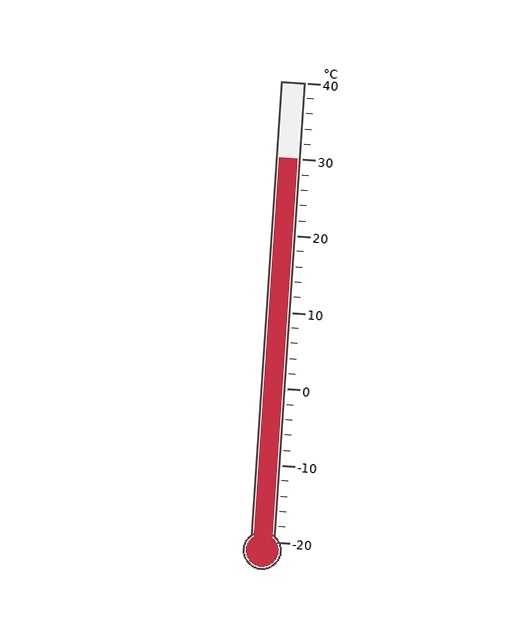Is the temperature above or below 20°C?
The temperature is above 20°C.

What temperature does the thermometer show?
The thermometer shows approximately 30°C.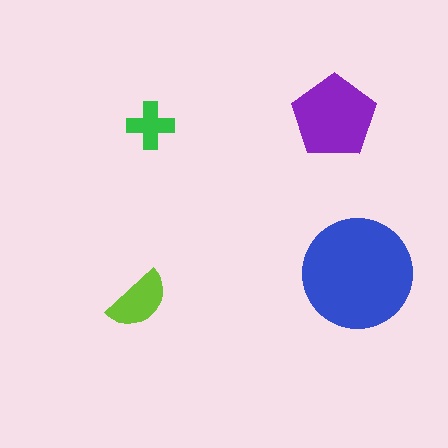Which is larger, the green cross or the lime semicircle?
The lime semicircle.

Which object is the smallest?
The green cross.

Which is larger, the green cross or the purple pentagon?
The purple pentagon.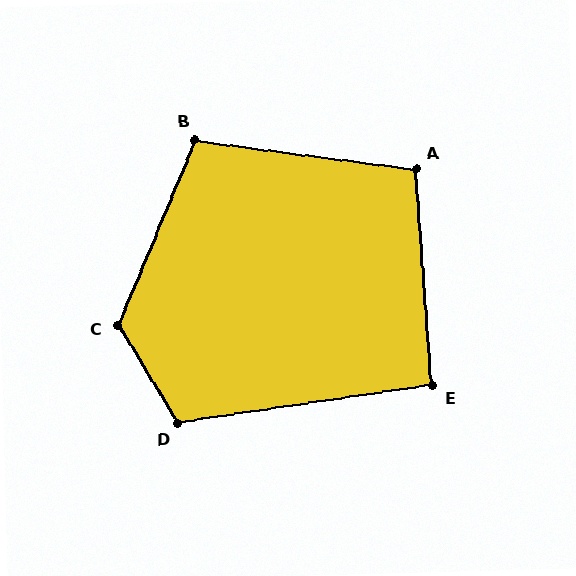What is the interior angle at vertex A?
Approximately 102 degrees (obtuse).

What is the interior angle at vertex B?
Approximately 105 degrees (obtuse).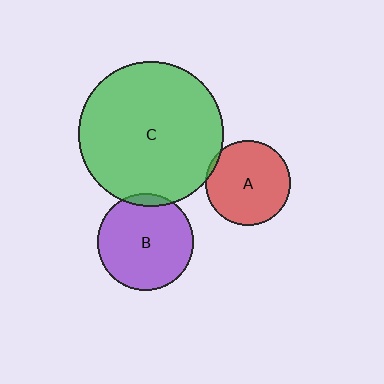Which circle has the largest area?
Circle C (green).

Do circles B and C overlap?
Yes.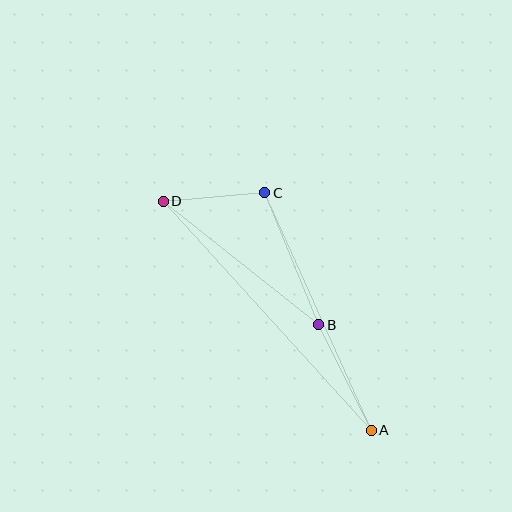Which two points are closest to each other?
Points C and D are closest to each other.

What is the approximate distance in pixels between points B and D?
The distance between B and D is approximately 199 pixels.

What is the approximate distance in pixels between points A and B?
The distance between A and B is approximately 117 pixels.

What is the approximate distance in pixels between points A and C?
The distance between A and C is approximately 260 pixels.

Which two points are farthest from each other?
Points A and D are farthest from each other.